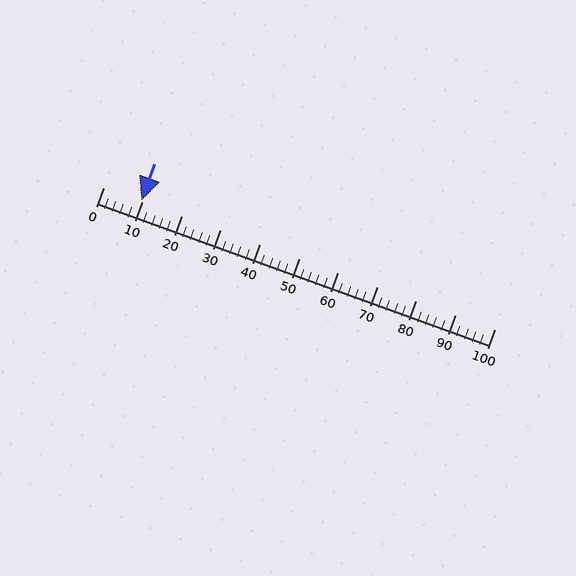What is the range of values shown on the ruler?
The ruler shows values from 0 to 100.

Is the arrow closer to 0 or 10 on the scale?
The arrow is closer to 10.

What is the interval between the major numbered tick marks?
The major tick marks are spaced 10 units apart.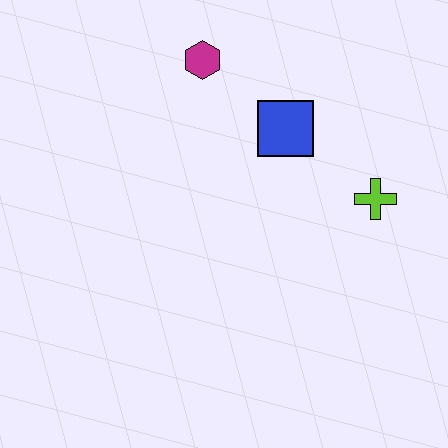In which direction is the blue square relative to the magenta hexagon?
The blue square is to the right of the magenta hexagon.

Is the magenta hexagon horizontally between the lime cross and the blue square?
No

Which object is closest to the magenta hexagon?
The blue square is closest to the magenta hexagon.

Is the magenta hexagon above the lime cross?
Yes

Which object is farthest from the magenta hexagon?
The lime cross is farthest from the magenta hexagon.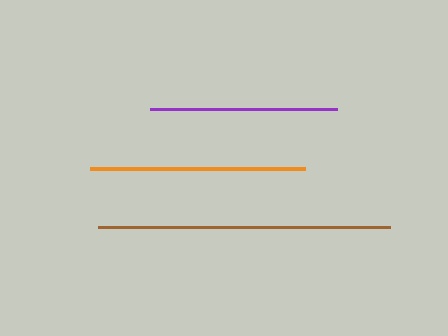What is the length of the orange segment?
The orange segment is approximately 215 pixels long.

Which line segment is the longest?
The brown line is the longest at approximately 291 pixels.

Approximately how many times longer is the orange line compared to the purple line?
The orange line is approximately 1.2 times the length of the purple line.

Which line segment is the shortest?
The purple line is the shortest at approximately 187 pixels.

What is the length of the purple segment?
The purple segment is approximately 187 pixels long.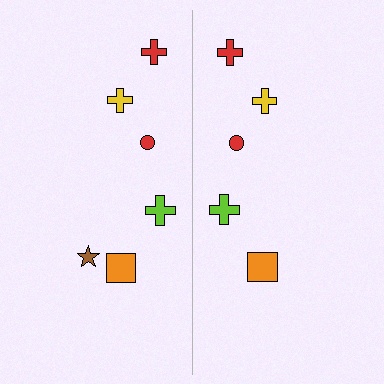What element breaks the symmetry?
A brown star is missing from the right side.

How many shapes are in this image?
There are 11 shapes in this image.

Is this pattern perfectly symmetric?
No, the pattern is not perfectly symmetric. A brown star is missing from the right side.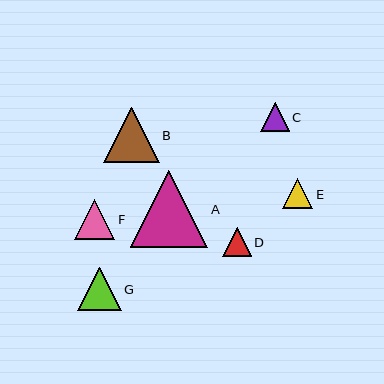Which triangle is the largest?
Triangle A is the largest with a size of approximately 78 pixels.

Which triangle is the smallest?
Triangle D is the smallest with a size of approximately 28 pixels.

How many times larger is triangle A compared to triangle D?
Triangle A is approximately 2.7 times the size of triangle D.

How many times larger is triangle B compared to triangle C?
Triangle B is approximately 1.9 times the size of triangle C.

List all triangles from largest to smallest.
From largest to smallest: A, B, G, F, E, C, D.